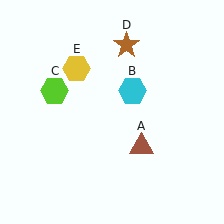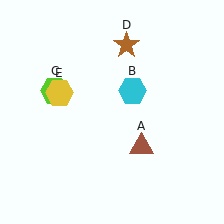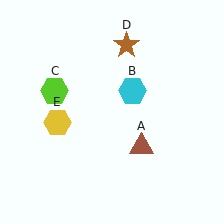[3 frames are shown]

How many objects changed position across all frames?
1 object changed position: yellow hexagon (object E).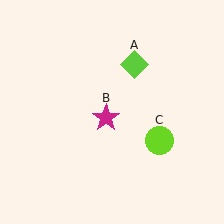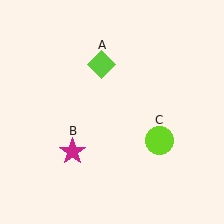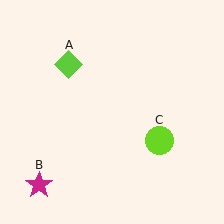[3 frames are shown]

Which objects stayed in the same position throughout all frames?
Lime circle (object C) remained stationary.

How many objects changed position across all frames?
2 objects changed position: lime diamond (object A), magenta star (object B).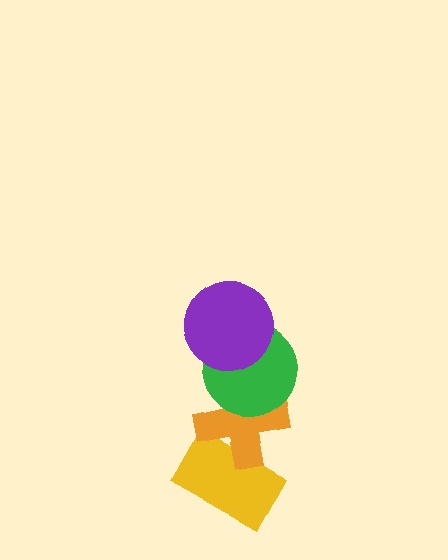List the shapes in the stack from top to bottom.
From top to bottom: the purple circle, the green circle, the orange cross, the yellow rectangle.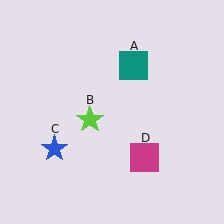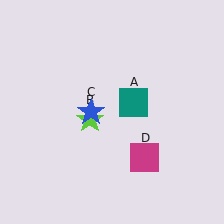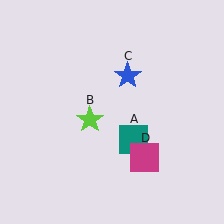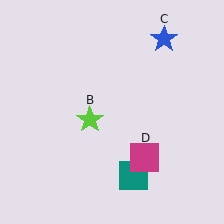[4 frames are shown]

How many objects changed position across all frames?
2 objects changed position: teal square (object A), blue star (object C).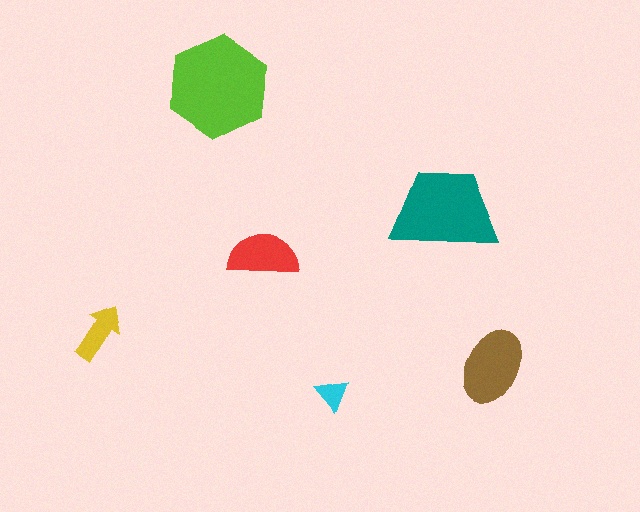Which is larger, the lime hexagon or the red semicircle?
The lime hexagon.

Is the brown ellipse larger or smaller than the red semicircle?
Larger.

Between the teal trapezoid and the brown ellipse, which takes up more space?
The teal trapezoid.